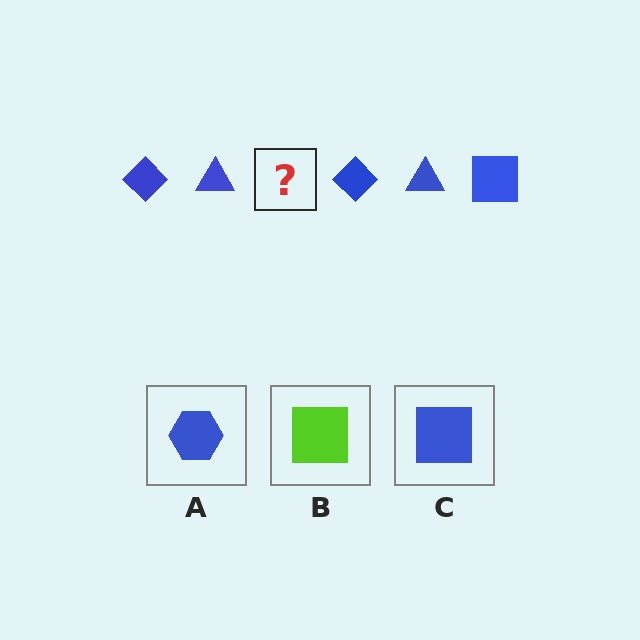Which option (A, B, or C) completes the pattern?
C.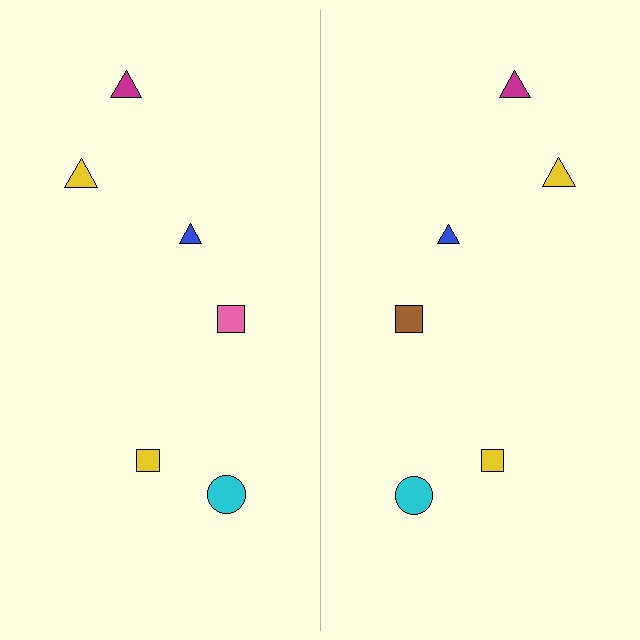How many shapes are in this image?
There are 12 shapes in this image.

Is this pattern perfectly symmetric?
No, the pattern is not perfectly symmetric. The brown square on the right side breaks the symmetry — its mirror counterpart is pink.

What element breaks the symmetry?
The brown square on the right side breaks the symmetry — its mirror counterpart is pink.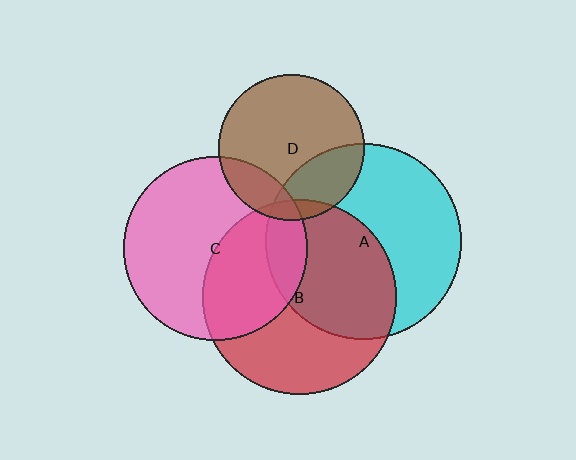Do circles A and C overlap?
Yes.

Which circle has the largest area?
Circle A (cyan).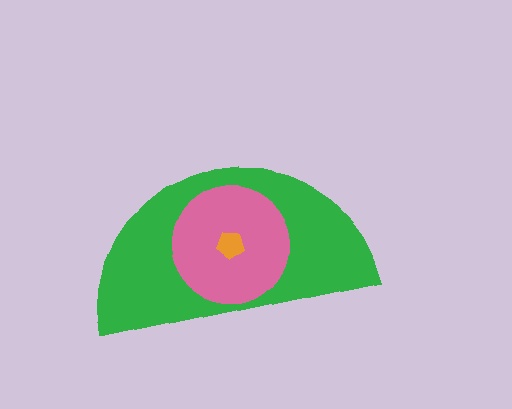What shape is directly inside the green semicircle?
The pink circle.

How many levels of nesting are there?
3.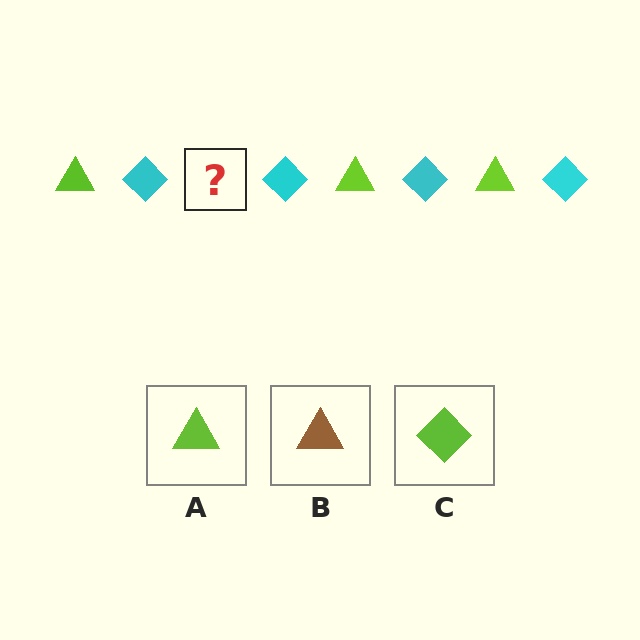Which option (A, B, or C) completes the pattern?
A.